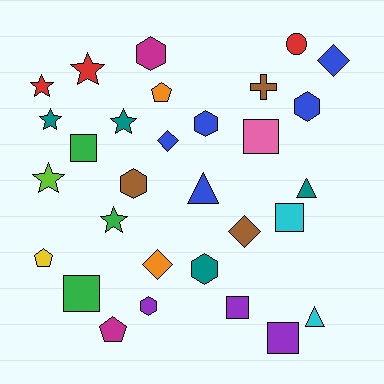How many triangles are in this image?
There are 3 triangles.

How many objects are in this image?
There are 30 objects.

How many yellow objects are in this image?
There is 1 yellow object.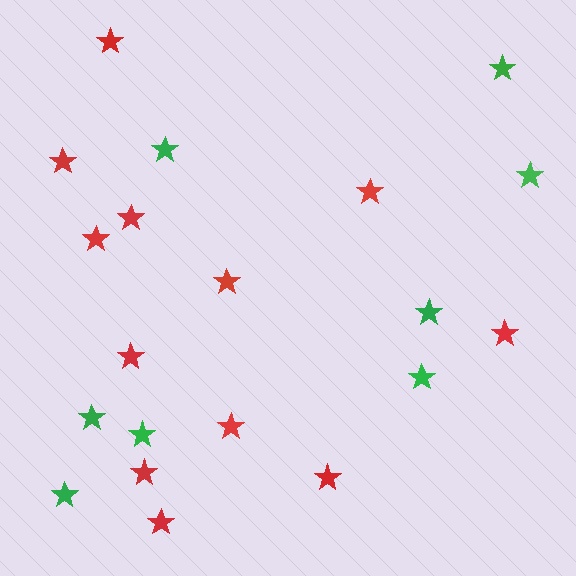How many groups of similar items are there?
There are 2 groups: one group of red stars (12) and one group of green stars (8).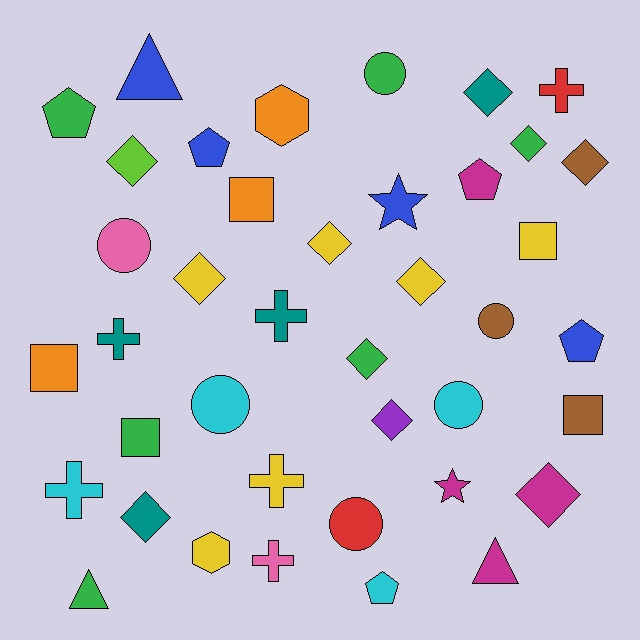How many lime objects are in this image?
There is 1 lime object.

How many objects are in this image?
There are 40 objects.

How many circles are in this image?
There are 6 circles.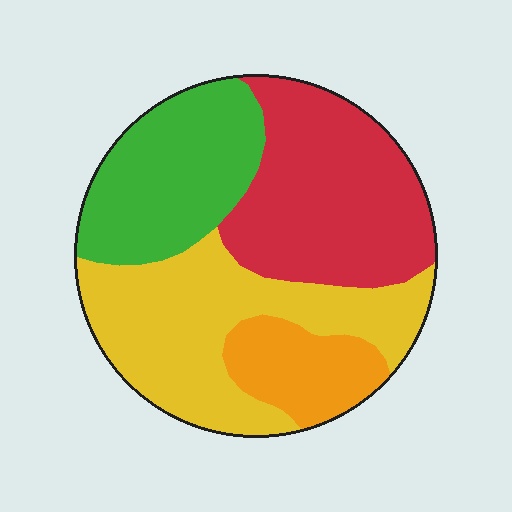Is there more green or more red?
Red.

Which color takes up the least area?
Orange, at roughly 10%.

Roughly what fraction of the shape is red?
Red takes up about one third (1/3) of the shape.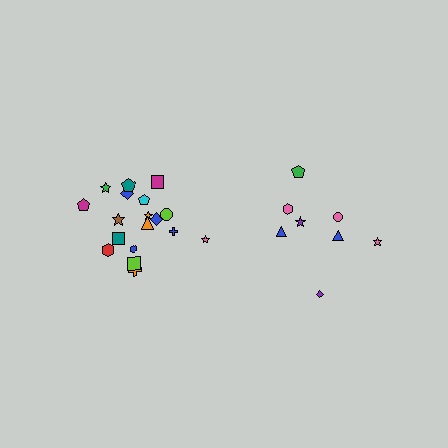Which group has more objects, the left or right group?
The left group.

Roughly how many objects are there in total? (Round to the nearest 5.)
Roughly 25 objects in total.